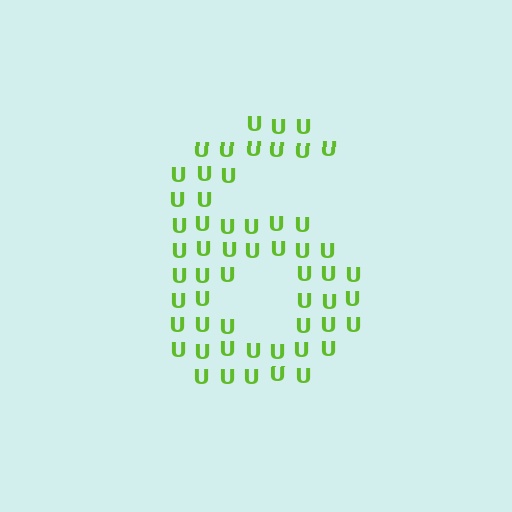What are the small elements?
The small elements are letter U's.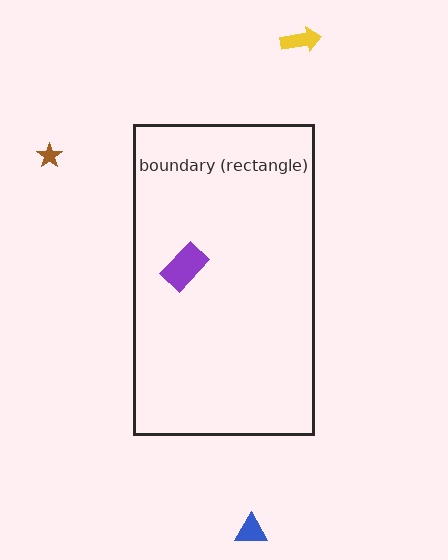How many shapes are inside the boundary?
1 inside, 3 outside.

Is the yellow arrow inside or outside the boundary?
Outside.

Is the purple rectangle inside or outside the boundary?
Inside.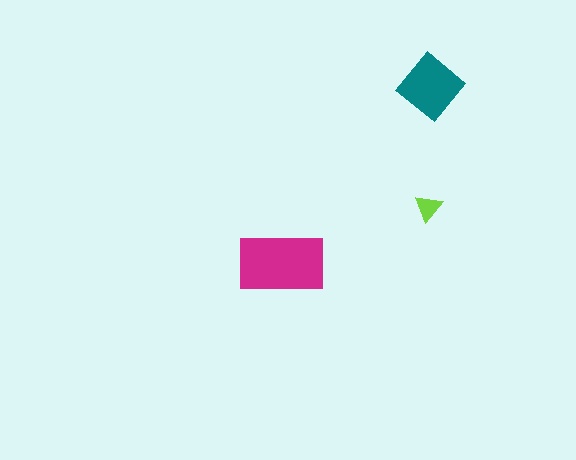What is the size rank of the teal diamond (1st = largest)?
2nd.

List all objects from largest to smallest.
The magenta rectangle, the teal diamond, the lime triangle.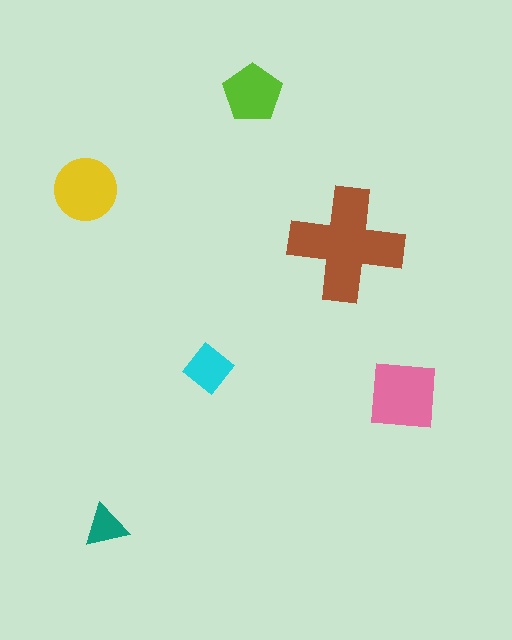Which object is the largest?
The brown cross.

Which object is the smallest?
The teal triangle.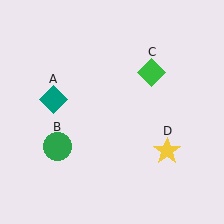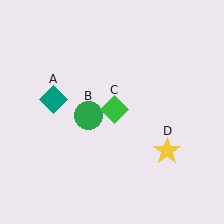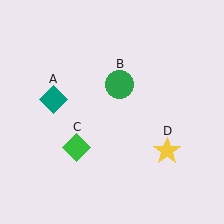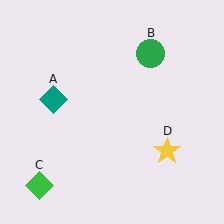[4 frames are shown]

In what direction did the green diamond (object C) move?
The green diamond (object C) moved down and to the left.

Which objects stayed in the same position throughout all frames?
Teal diamond (object A) and yellow star (object D) remained stationary.